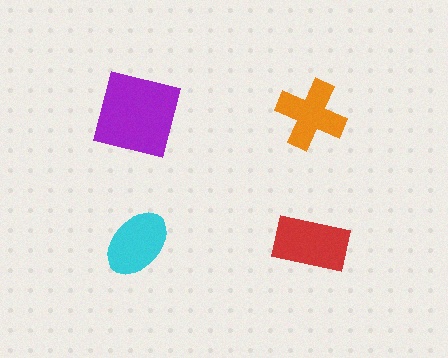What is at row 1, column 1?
A purple square.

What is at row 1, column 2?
An orange cross.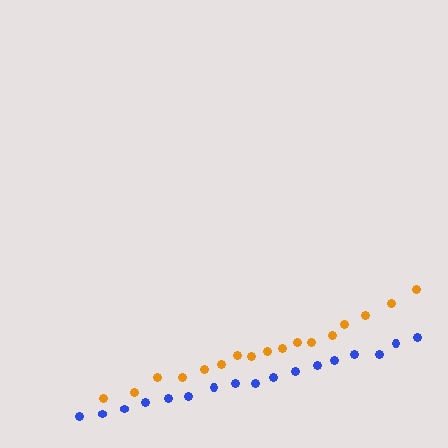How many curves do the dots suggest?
There are 2 distinct paths.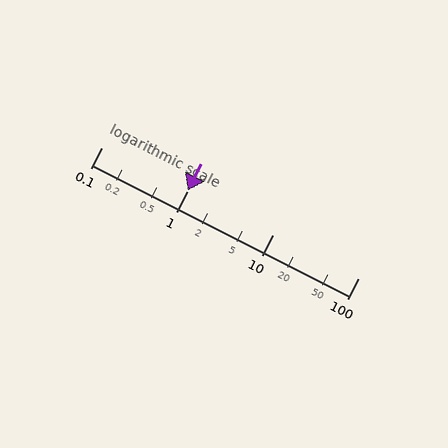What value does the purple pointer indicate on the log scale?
The pointer indicates approximately 1.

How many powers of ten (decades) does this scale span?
The scale spans 3 decades, from 0.1 to 100.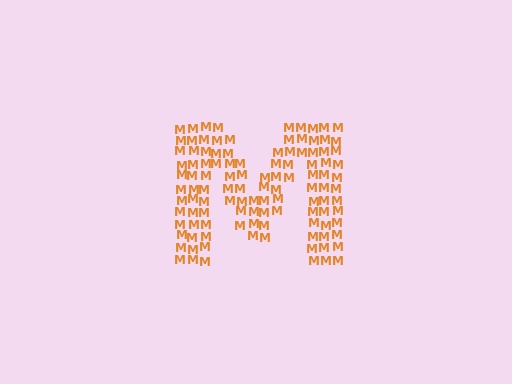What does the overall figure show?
The overall figure shows the letter M.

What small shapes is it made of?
It is made of small letter M's.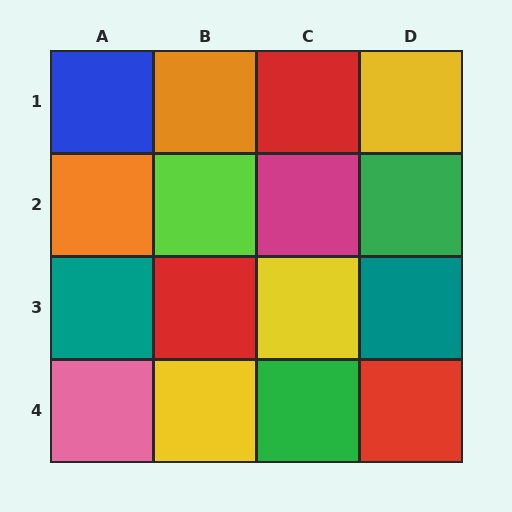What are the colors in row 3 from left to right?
Teal, red, yellow, teal.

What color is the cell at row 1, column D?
Yellow.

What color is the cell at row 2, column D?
Green.